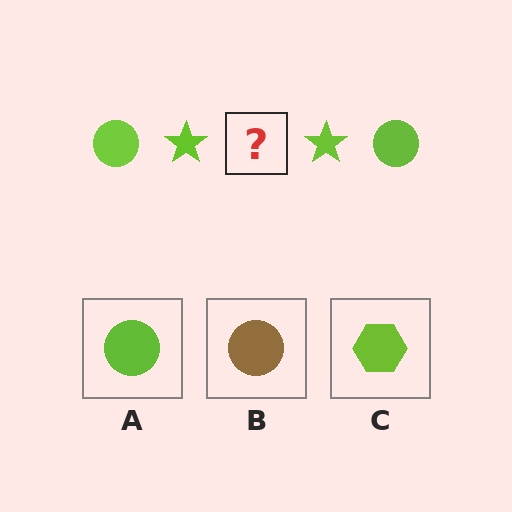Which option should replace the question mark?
Option A.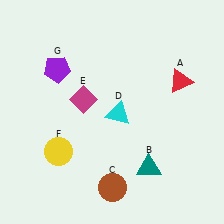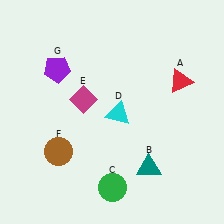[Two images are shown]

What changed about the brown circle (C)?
In Image 1, C is brown. In Image 2, it changed to green.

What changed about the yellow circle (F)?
In Image 1, F is yellow. In Image 2, it changed to brown.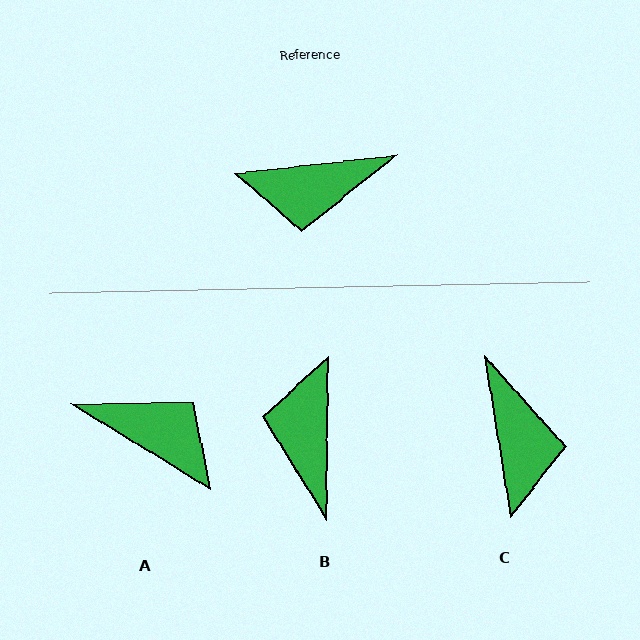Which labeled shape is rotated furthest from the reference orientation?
A, about 142 degrees away.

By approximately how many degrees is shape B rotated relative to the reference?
Approximately 97 degrees clockwise.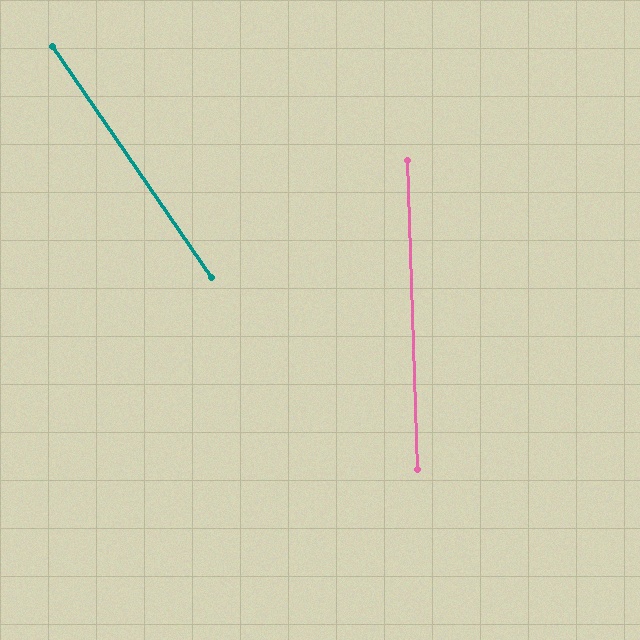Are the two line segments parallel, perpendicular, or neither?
Neither parallel nor perpendicular — they differ by about 33°.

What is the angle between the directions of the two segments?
Approximately 33 degrees.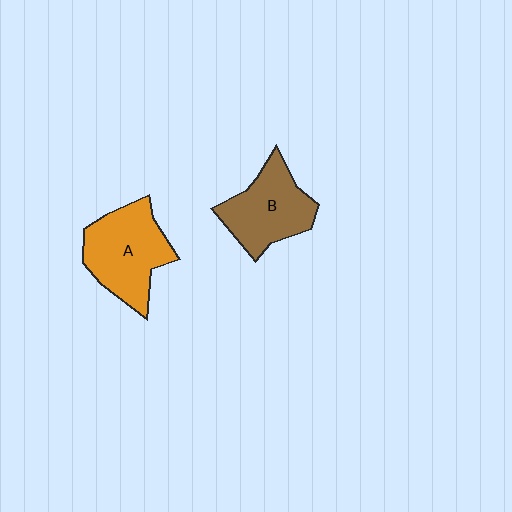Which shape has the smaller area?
Shape B (brown).